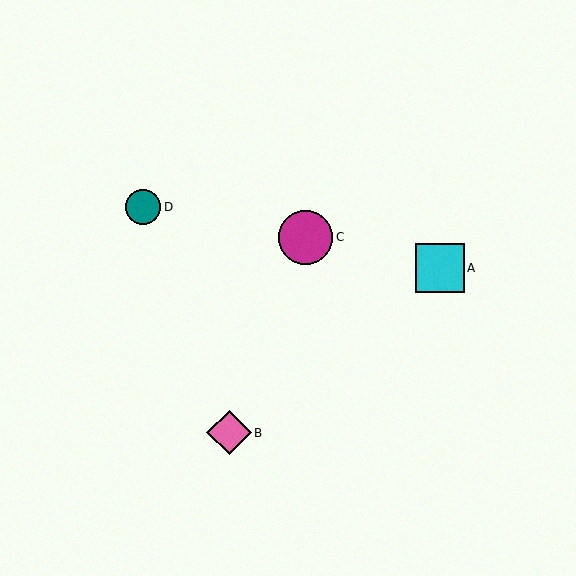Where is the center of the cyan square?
The center of the cyan square is at (440, 268).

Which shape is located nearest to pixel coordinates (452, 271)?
The cyan square (labeled A) at (440, 268) is nearest to that location.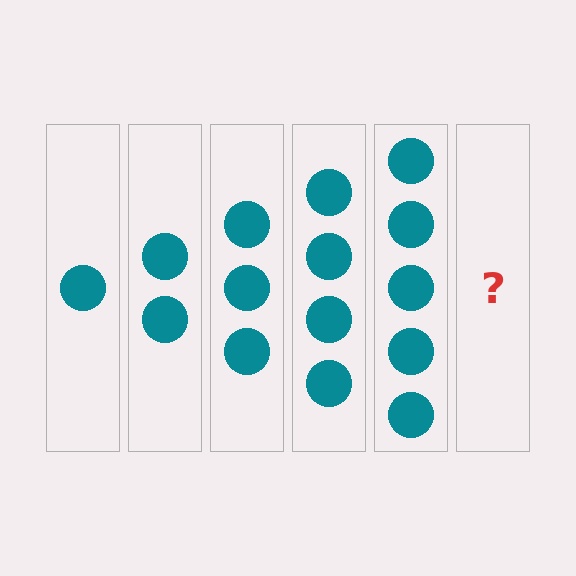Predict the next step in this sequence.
The next step is 6 circles.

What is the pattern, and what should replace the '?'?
The pattern is that each step adds one more circle. The '?' should be 6 circles.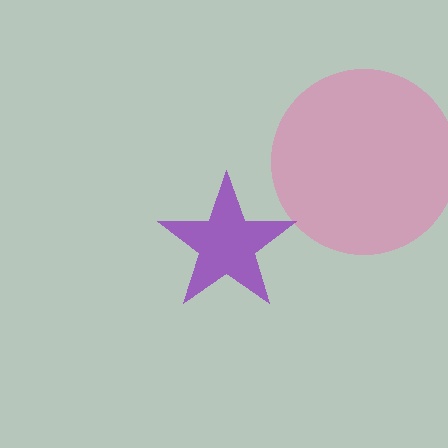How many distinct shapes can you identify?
There are 2 distinct shapes: a pink circle, a purple star.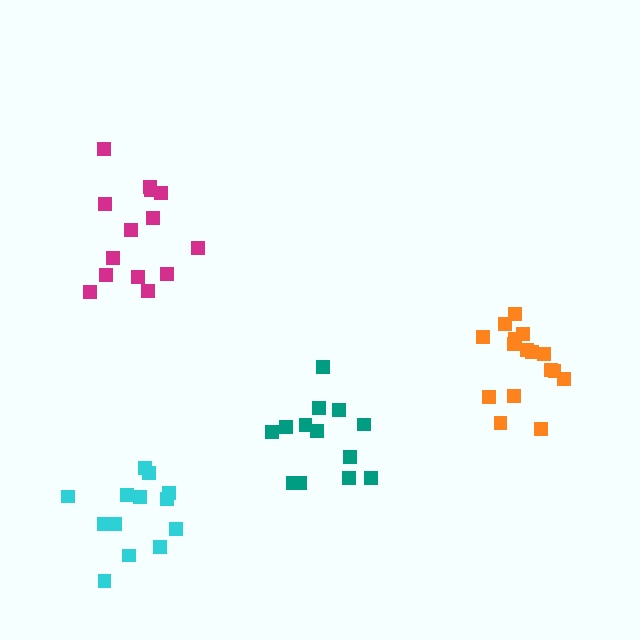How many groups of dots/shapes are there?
There are 4 groups.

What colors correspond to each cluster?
The clusters are colored: orange, teal, magenta, cyan.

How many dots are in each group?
Group 1: 16 dots, Group 2: 13 dots, Group 3: 14 dots, Group 4: 13 dots (56 total).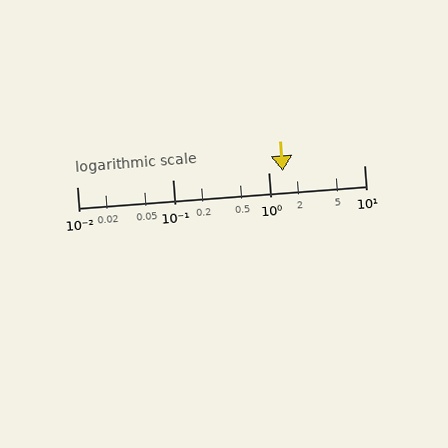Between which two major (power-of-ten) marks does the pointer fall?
The pointer is between 1 and 10.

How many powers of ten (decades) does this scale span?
The scale spans 3 decades, from 0.01 to 10.